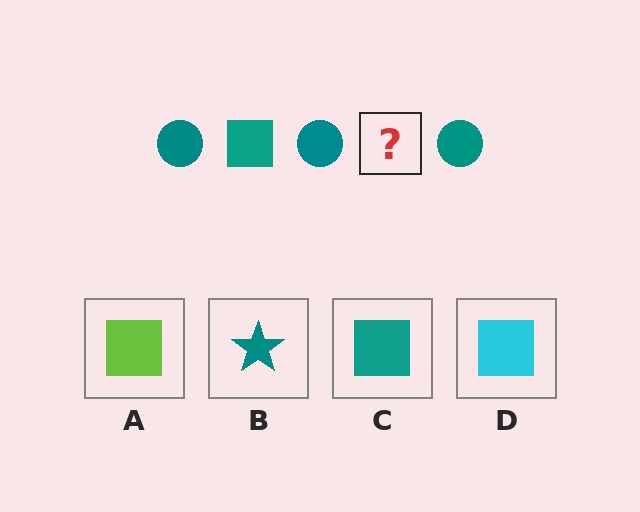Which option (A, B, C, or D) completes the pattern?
C.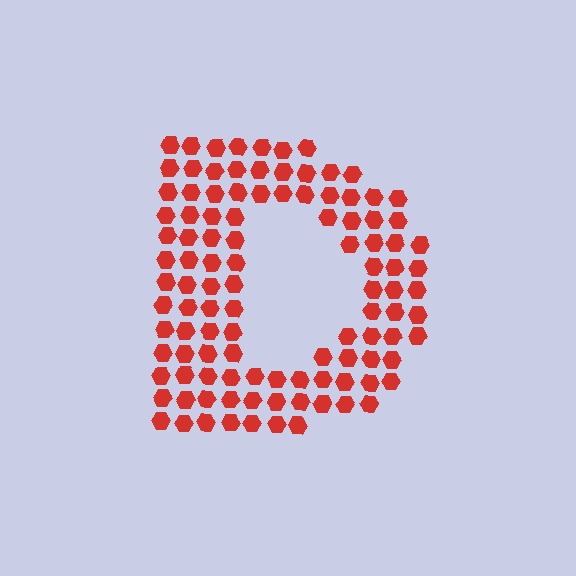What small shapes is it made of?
It is made of small hexagons.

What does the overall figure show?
The overall figure shows the letter D.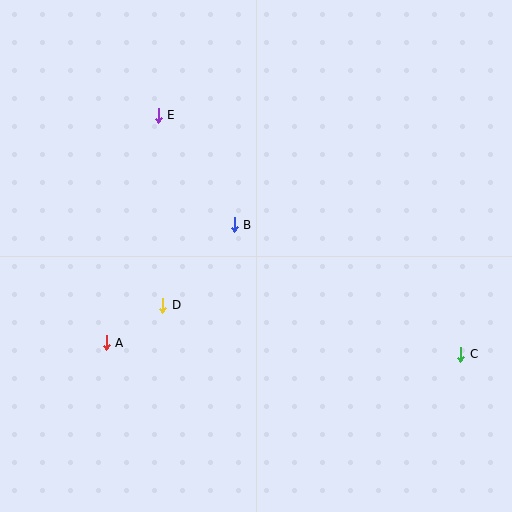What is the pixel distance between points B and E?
The distance between B and E is 133 pixels.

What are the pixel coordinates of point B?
Point B is at (234, 225).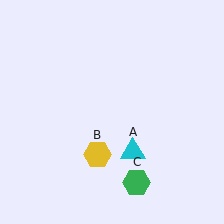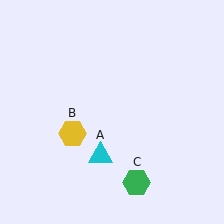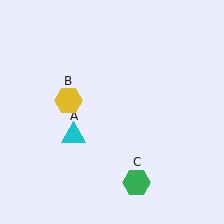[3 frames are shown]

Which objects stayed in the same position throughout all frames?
Green hexagon (object C) remained stationary.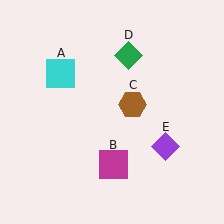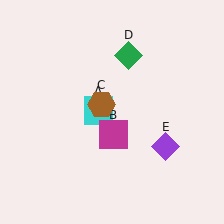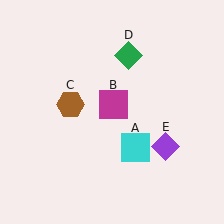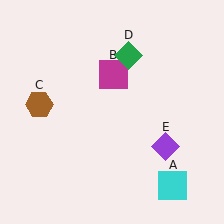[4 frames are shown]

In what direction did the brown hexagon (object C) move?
The brown hexagon (object C) moved left.